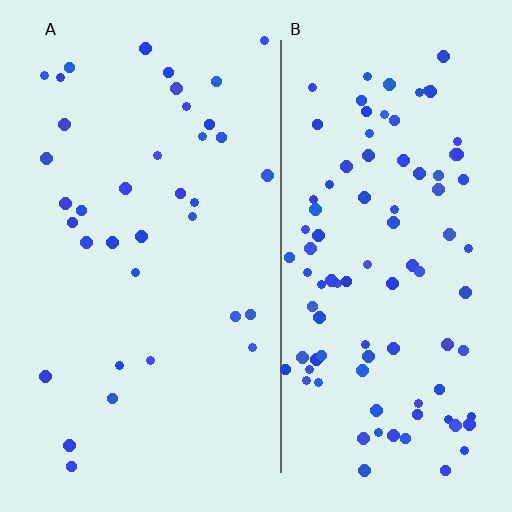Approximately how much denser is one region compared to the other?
Approximately 2.6× — region B over region A.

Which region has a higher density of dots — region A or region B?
B (the right).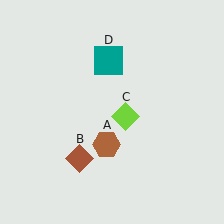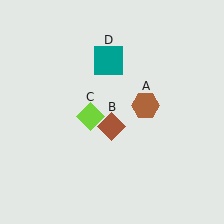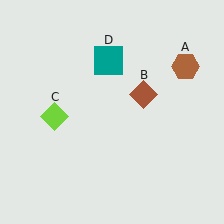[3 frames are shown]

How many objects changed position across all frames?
3 objects changed position: brown hexagon (object A), brown diamond (object B), lime diamond (object C).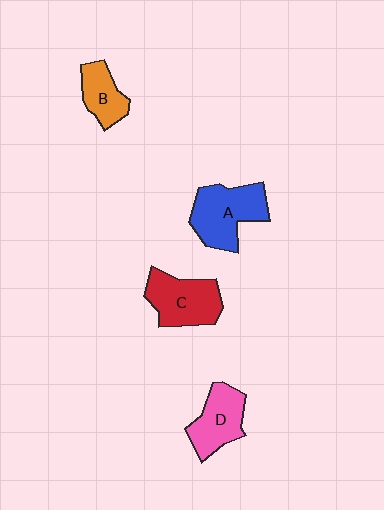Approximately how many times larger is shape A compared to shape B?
Approximately 1.7 times.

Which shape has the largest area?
Shape A (blue).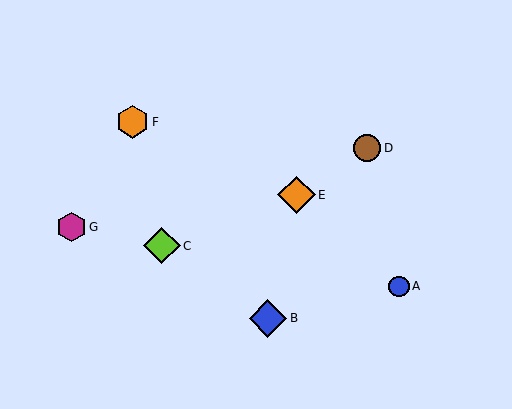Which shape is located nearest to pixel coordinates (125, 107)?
The orange hexagon (labeled F) at (133, 122) is nearest to that location.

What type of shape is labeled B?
Shape B is a blue diamond.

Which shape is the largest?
The blue diamond (labeled B) is the largest.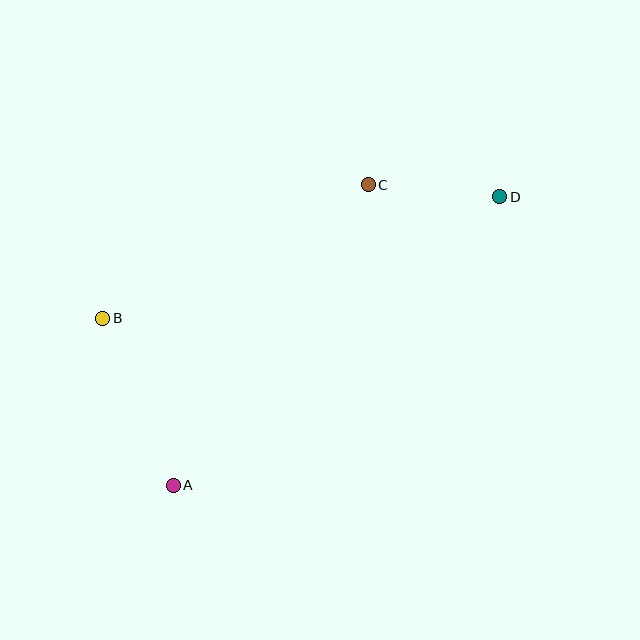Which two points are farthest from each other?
Points A and D are farthest from each other.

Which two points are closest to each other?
Points C and D are closest to each other.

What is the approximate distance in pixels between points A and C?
The distance between A and C is approximately 358 pixels.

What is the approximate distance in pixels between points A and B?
The distance between A and B is approximately 181 pixels.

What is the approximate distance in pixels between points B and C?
The distance between B and C is approximately 297 pixels.